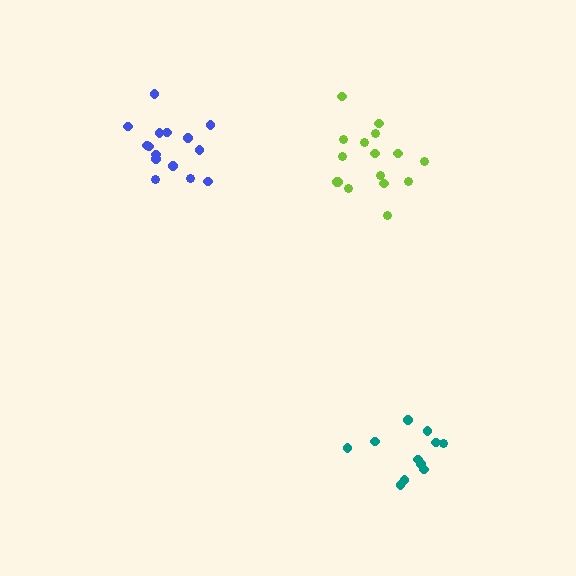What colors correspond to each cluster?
The clusters are colored: blue, teal, lime.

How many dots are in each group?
Group 1: 15 dots, Group 2: 11 dots, Group 3: 16 dots (42 total).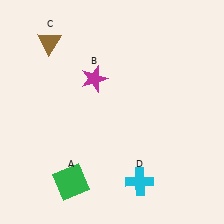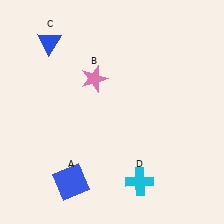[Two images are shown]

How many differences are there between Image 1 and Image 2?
There are 3 differences between the two images.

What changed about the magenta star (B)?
In Image 1, B is magenta. In Image 2, it changed to pink.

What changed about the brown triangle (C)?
In Image 1, C is brown. In Image 2, it changed to blue.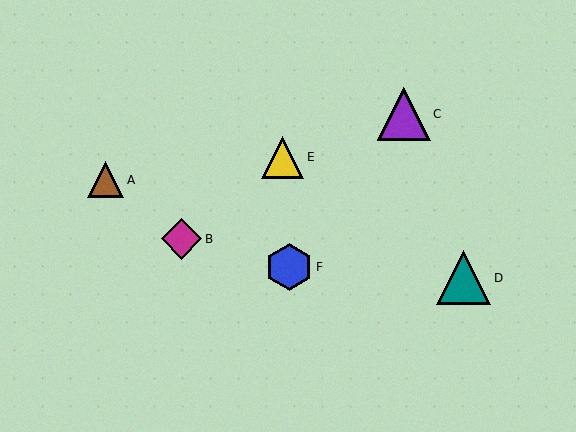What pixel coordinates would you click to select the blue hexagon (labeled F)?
Click at (289, 267) to select the blue hexagon F.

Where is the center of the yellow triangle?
The center of the yellow triangle is at (283, 157).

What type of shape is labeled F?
Shape F is a blue hexagon.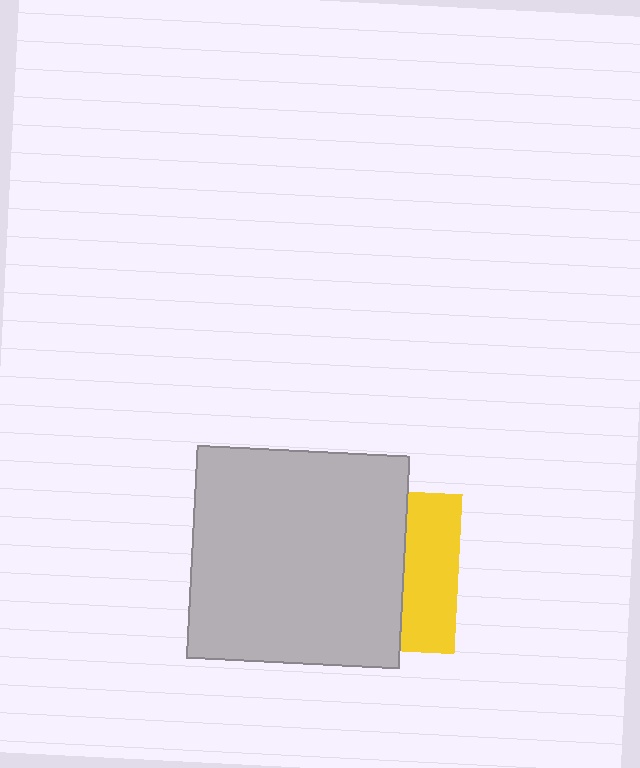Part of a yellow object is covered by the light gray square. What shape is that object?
It is a square.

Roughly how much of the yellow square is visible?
A small part of it is visible (roughly 34%).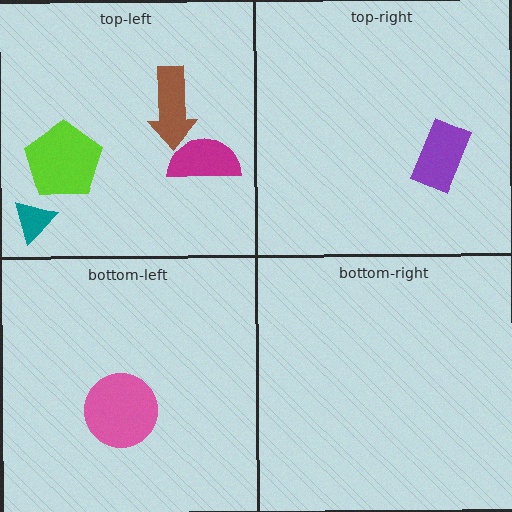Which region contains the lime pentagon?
The top-left region.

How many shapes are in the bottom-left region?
1.